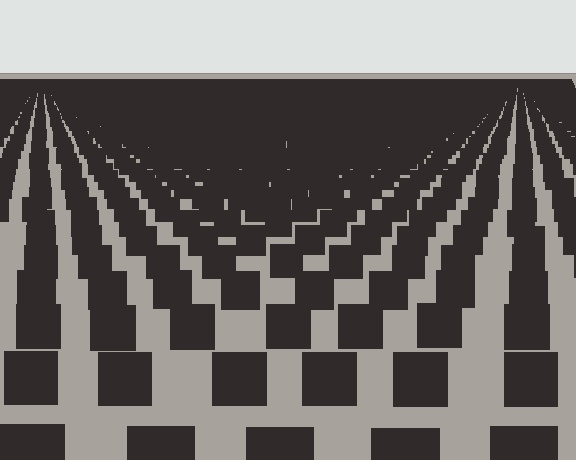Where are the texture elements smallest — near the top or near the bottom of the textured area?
Near the top.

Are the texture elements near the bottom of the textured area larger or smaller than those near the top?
Larger. Near the bottom, elements are closer to the viewer and appear at a bigger on-screen size.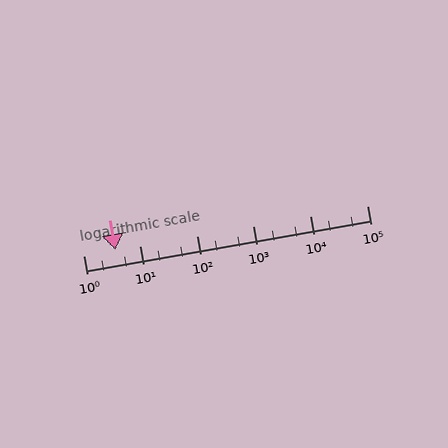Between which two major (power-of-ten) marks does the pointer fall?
The pointer is between 1 and 10.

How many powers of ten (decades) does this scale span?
The scale spans 5 decades, from 1 to 100000.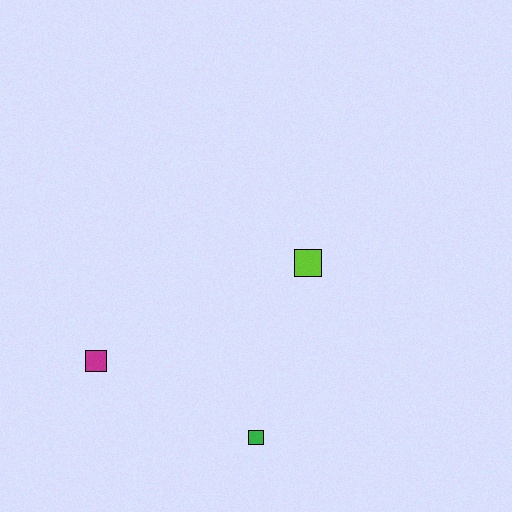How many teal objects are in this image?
There are no teal objects.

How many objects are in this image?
There are 3 objects.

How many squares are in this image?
There are 3 squares.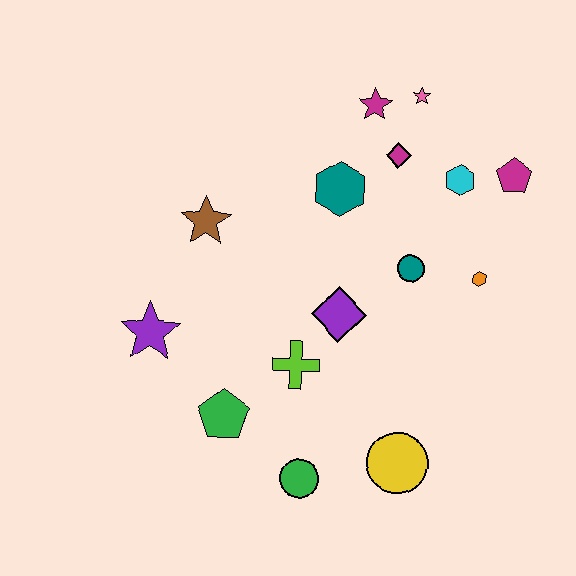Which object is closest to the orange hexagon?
The teal circle is closest to the orange hexagon.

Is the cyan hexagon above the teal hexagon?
Yes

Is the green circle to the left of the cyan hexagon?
Yes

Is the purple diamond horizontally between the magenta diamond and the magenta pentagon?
No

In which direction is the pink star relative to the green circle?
The pink star is above the green circle.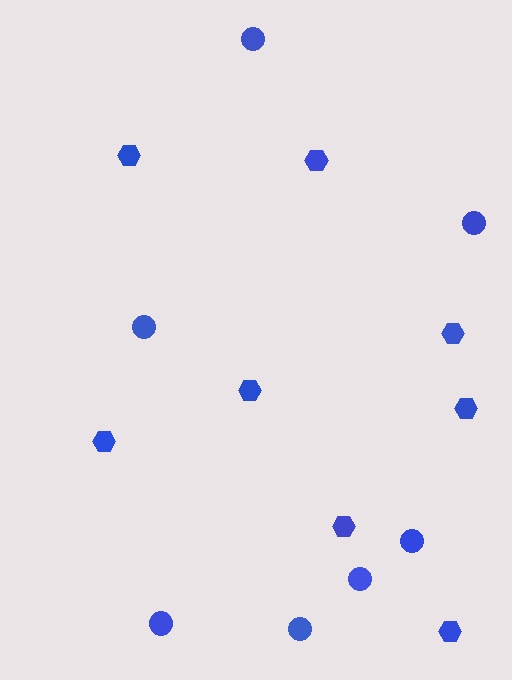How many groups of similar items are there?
There are 2 groups: one group of hexagons (8) and one group of circles (7).